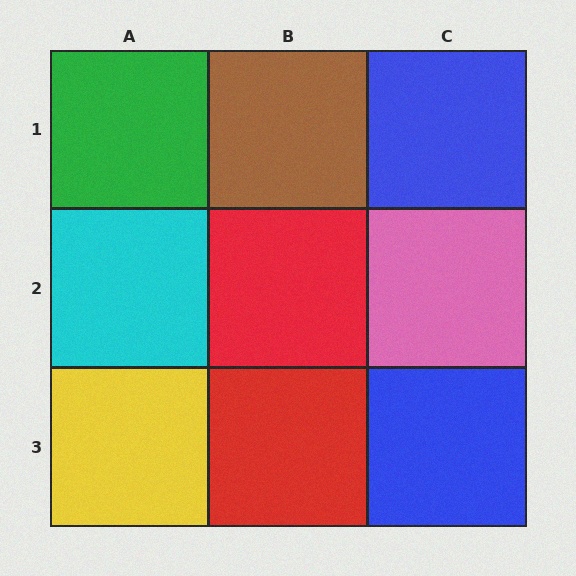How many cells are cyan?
1 cell is cyan.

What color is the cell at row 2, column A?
Cyan.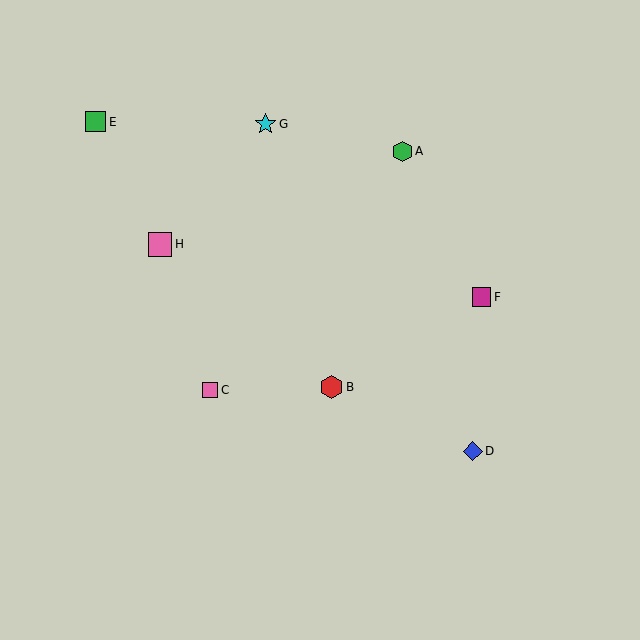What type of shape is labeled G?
Shape G is a cyan star.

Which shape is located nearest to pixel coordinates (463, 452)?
The blue diamond (labeled D) at (473, 451) is nearest to that location.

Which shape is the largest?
The pink square (labeled H) is the largest.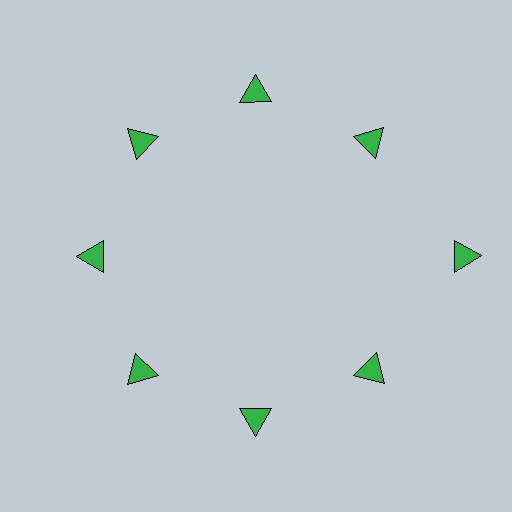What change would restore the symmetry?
The symmetry would be restored by moving it inward, back onto the ring so that all 8 triangles sit at equal angles and equal distance from the center.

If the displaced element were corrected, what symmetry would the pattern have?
It would have 8-fold rotational symmetry — the pattern would map onto itself every 45 degrees.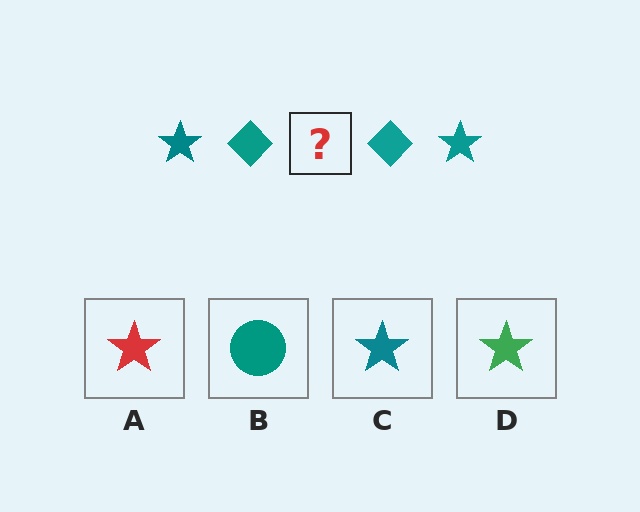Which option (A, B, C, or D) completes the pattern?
C.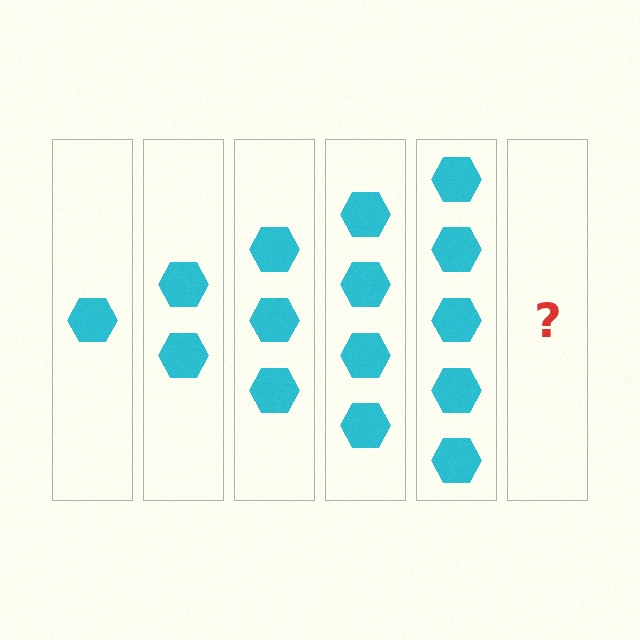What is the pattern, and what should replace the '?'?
The pattern is that each step adds one more hexagon. The '?' should be 6 hexagons.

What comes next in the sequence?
The next element should be 6 hexagons.